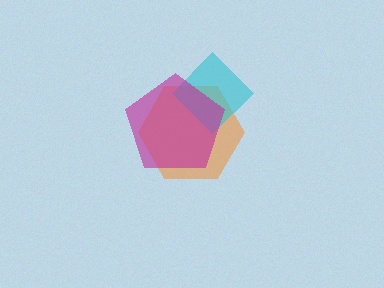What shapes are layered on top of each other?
The layered shapes are: an orange hexagon, a cyan diamond, a magenta pentagon.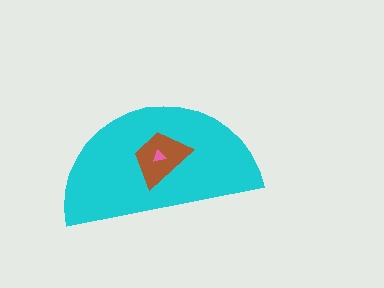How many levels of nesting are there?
3.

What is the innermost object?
The pink triangle.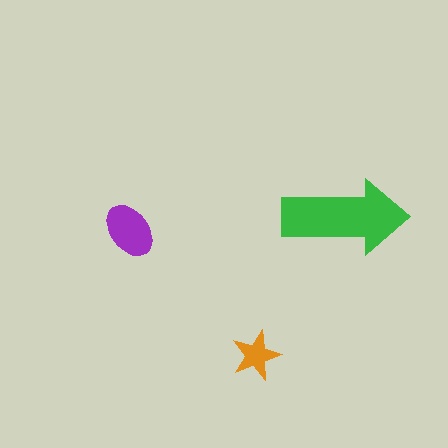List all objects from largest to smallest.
The green arrow, the purple ellipse, the orange star.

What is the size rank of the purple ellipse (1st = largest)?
2nd.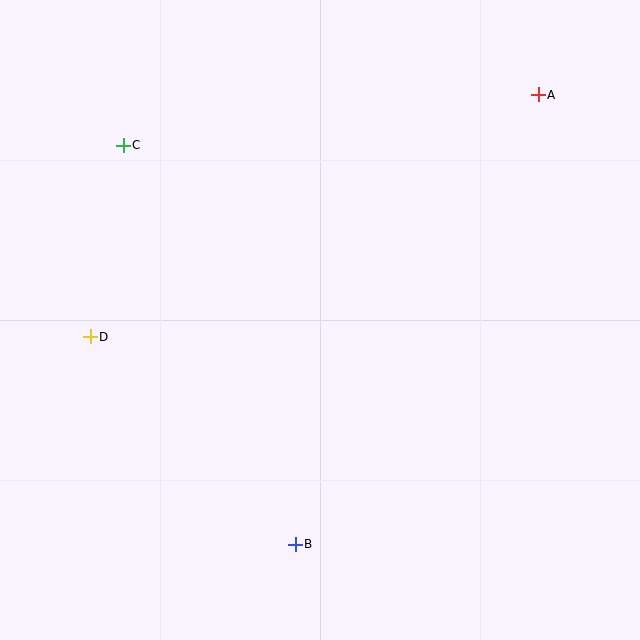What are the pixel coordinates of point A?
Point A is at (538, 95).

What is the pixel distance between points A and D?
The distance between A and D is 509 pixels.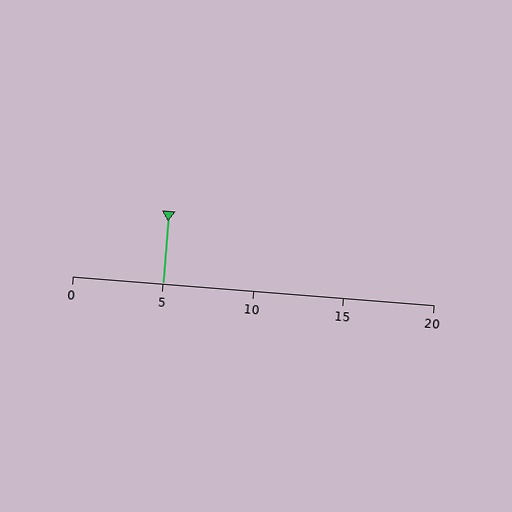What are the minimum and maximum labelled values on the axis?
The axis runs from 0 to 20.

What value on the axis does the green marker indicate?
The marker indicates approximately 5.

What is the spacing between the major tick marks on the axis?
The major ticks are spaced 5 apart.